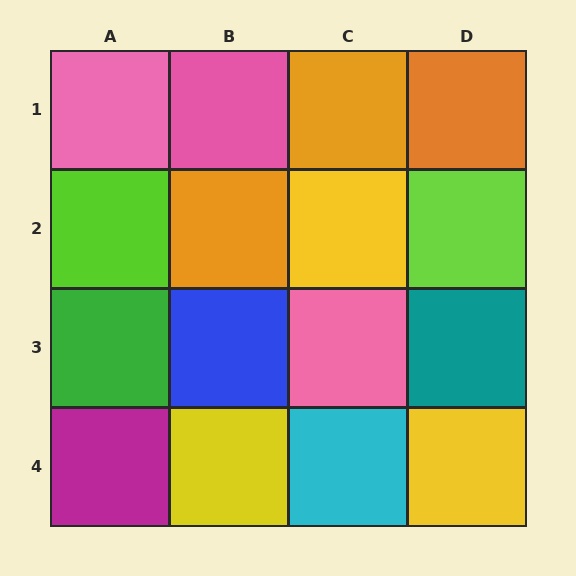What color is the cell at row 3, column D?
Teal.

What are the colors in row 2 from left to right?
Lime, orange, yellow, lime.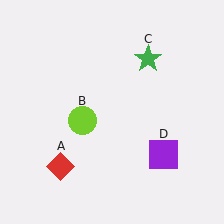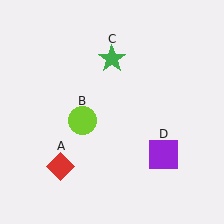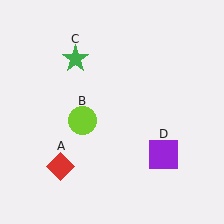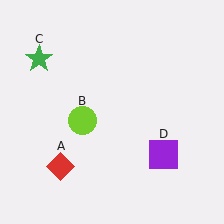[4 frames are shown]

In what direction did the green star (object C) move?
The green star (object C) moved left.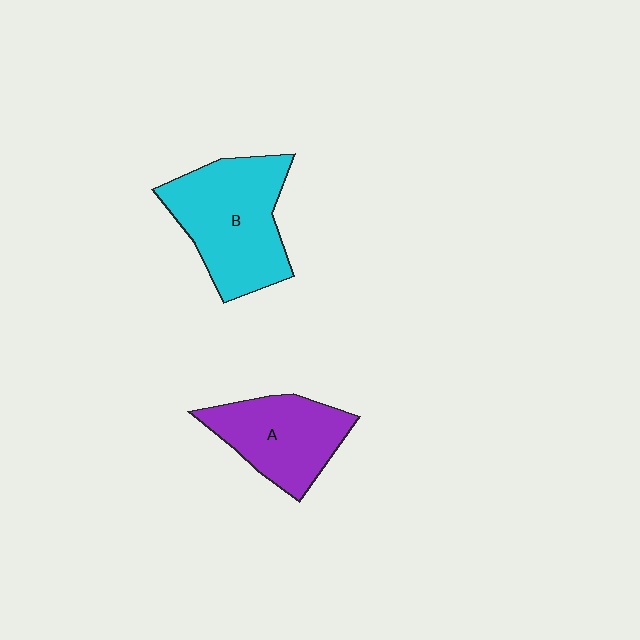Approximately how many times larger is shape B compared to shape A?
Approximately 1.3 times.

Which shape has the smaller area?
Shape A (purple).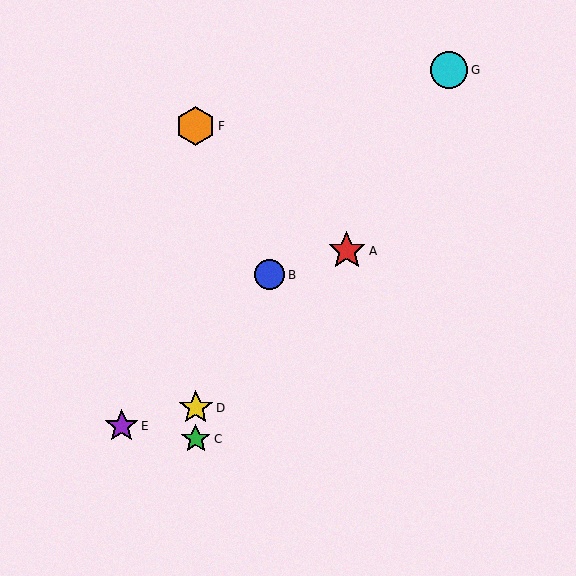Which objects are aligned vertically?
Objects C, D, F are aligned vertically.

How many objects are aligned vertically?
3 objects (C, D, F) are aligned vertically.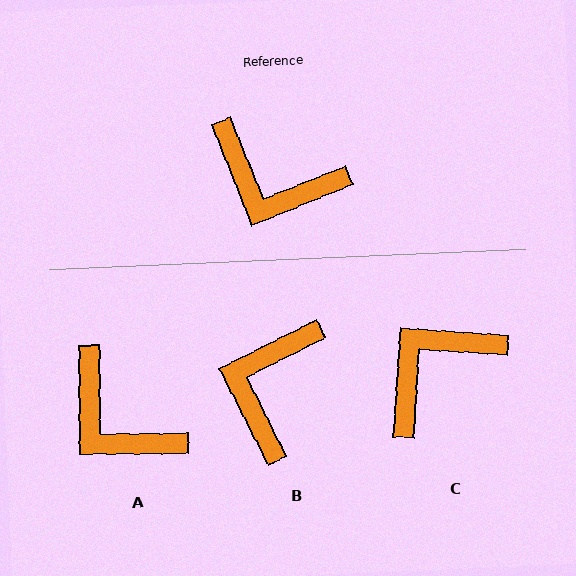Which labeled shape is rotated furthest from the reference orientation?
C, about 115 degrees away.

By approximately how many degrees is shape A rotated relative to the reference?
Approximately 22 degrees clockwise.